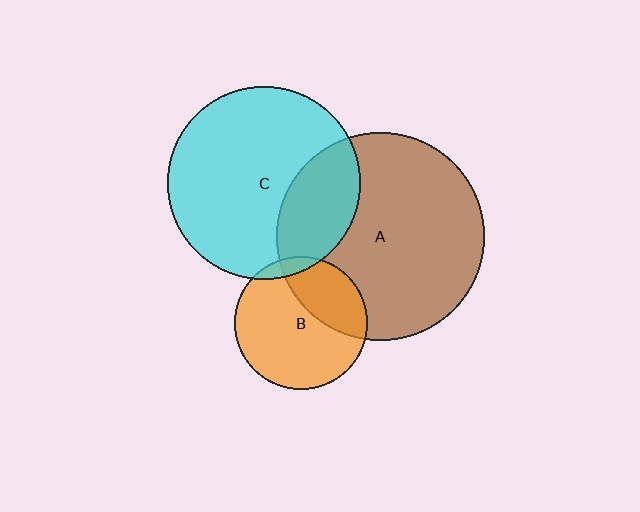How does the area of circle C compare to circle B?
Approximately 2.1 times.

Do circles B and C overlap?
Yes.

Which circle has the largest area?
Circle A (brown).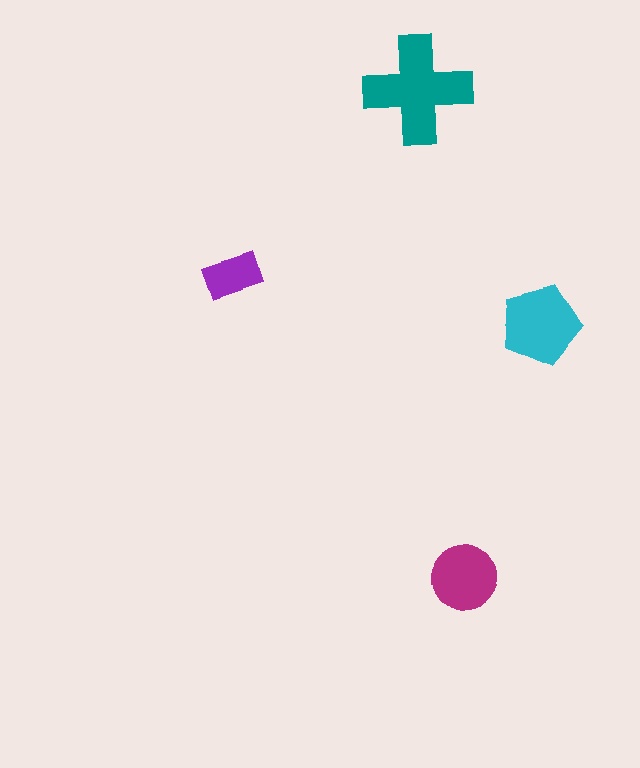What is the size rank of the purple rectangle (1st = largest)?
4th.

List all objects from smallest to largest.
The purple rectangle, the magenta circle, the cyan pentagon, the teal cross.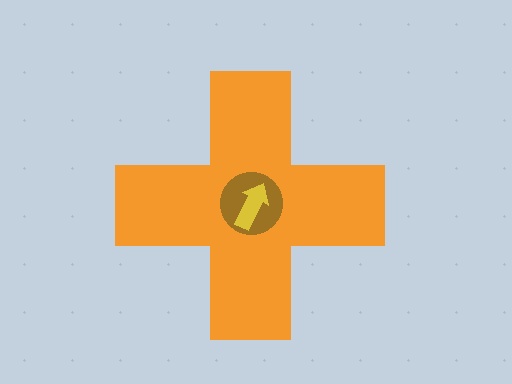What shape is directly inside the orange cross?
The brown circle.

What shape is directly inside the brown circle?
The yellow arrow.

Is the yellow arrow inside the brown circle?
Yes.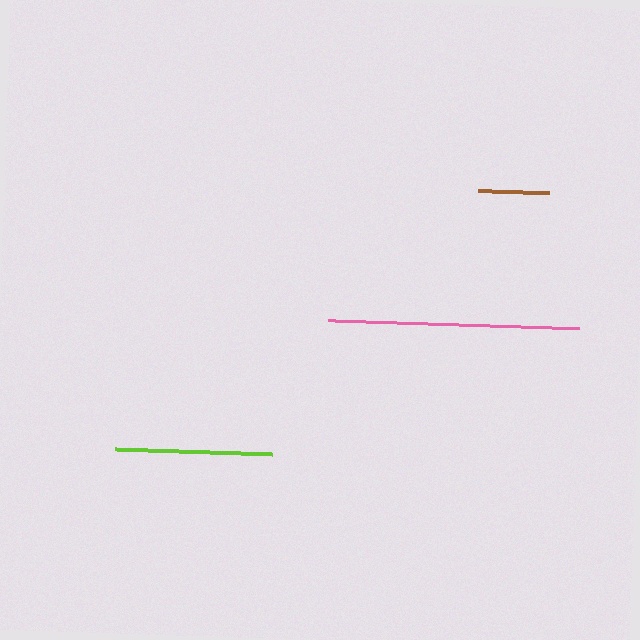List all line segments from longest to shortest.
From longest to shortest: pink, lime, brown.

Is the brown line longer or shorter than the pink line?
The pink line is longer than the brown line.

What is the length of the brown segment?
The brown segment is approximately 71 pixels long.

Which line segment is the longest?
The pink line is the longest at approximately 250 pixels.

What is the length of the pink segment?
The pink segment is approximately 250 pixels long.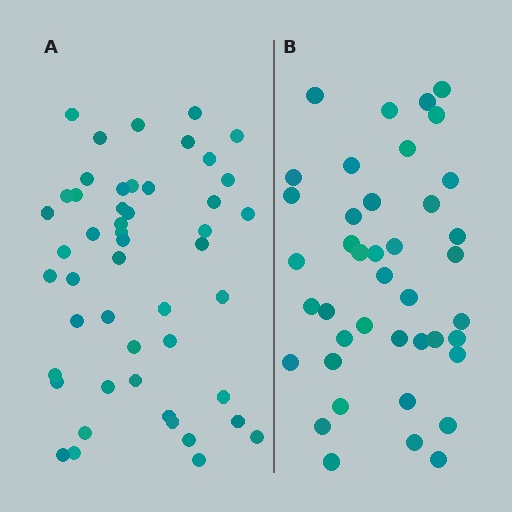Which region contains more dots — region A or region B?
Region A (the left region) has more dots.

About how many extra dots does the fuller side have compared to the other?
Region A has roughly 8 or so more dots than region B.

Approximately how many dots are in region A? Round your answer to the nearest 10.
About 50 dots. (The exact count is 49, which rounds to 50.)